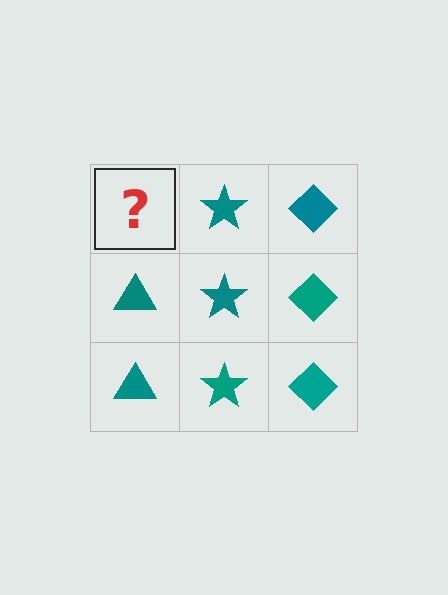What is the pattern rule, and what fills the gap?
The rule is that each column has a consistent shape. The gap should be filled with a teal triangle.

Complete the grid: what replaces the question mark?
The question mark should be replaced with a teal triangle.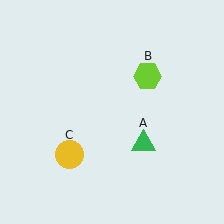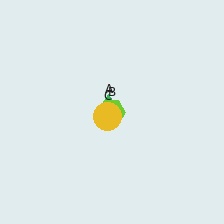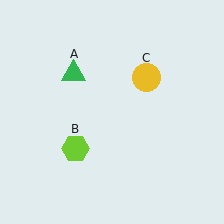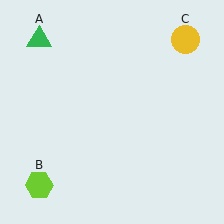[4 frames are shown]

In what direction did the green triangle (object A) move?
The green triangle (object A) moved up and to the left.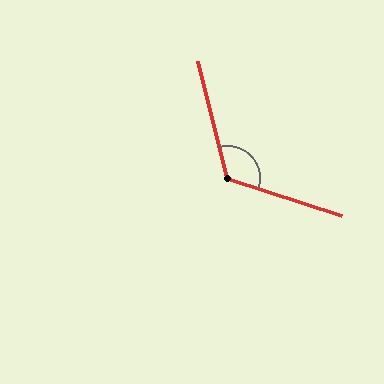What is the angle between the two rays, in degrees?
Approximately 122 degrees.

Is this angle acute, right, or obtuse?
It is obtuse.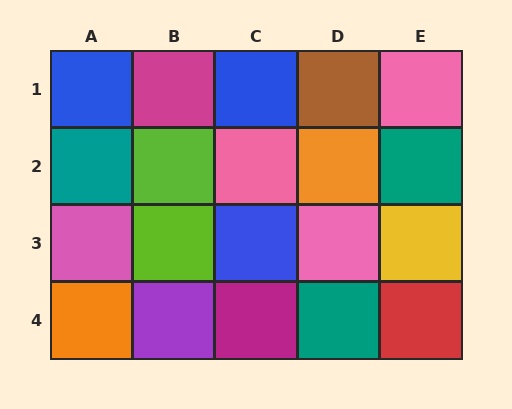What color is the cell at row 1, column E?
Pink.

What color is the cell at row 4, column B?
Purple.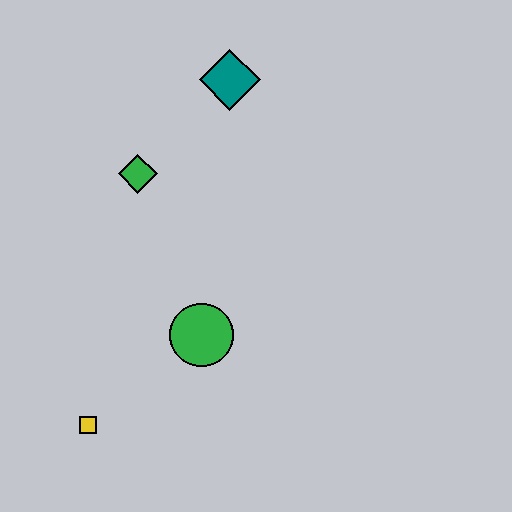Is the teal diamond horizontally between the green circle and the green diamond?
No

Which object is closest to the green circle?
The yellow square is closest to the green circle.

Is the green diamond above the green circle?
Yes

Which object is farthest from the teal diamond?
The yellow square is farthest from the teal diamond.